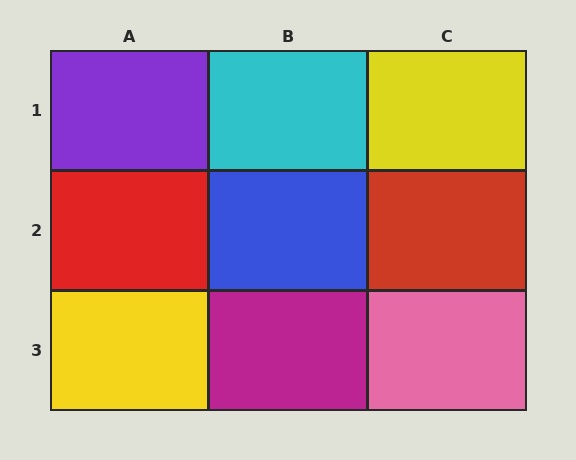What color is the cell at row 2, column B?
Blue.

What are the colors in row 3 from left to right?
Yellow, magenta, pink.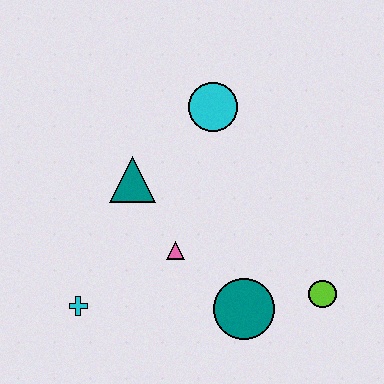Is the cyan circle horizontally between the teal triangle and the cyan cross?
No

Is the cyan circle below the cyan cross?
No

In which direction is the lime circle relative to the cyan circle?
The lime circle is below the cyan circle.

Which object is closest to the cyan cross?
The pink triangle is closest to the cyan cross.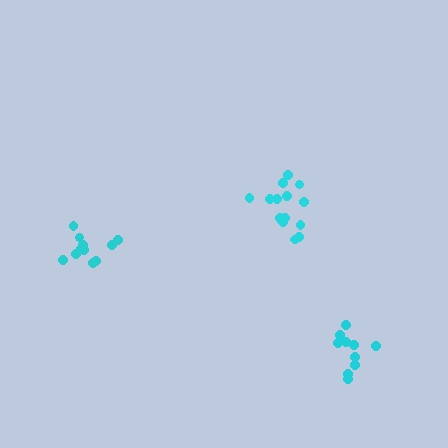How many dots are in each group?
Group 1: 11 dots, Group 2: 15 dots, Group 3: 10 dots (36 total).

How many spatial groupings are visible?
There are 3 spatial groupings.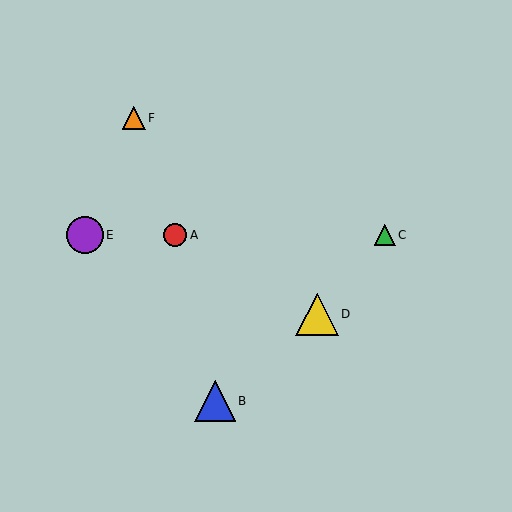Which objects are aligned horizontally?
Objects A, C, E are aligned horizontally.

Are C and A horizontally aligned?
Yes, both are at y≈235.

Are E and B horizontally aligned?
No, E is at y≈235 and B is at y≈401.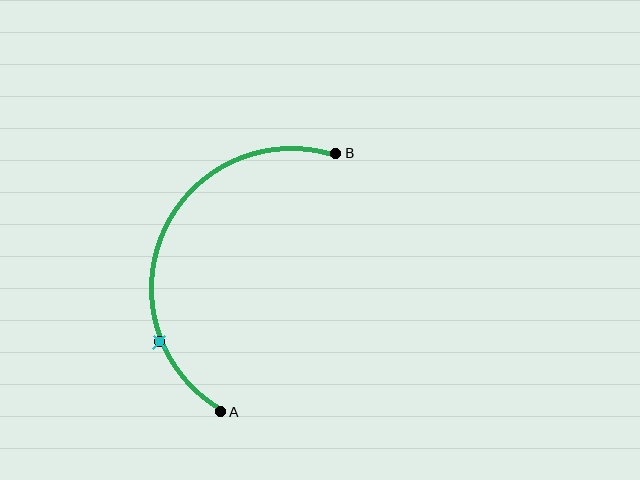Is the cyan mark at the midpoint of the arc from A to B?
No. The cyan mark lies on the arc but is closer to endpoint A. The arc midpoint would be at the point on the curve equidistant along the arc from both A and B.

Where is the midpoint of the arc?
The arc midpoint is the point on the curve farthest from the straight line joining A and B. It sits to the left of that line.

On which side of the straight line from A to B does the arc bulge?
The arc bulges to the left of the straight line connecting A and B.